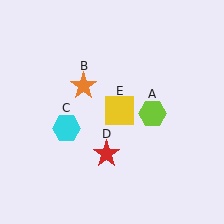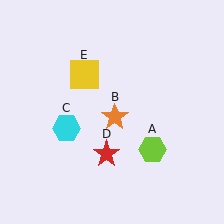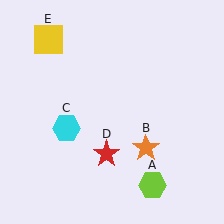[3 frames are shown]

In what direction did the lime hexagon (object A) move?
The lime hexagon (object A) moved down.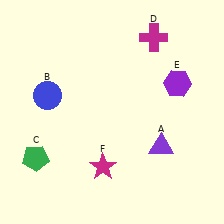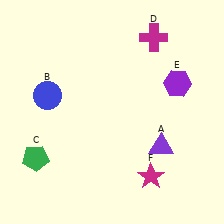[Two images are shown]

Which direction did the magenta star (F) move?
The magenta star (F) moved right.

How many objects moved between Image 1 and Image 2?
1 object moved between the two images.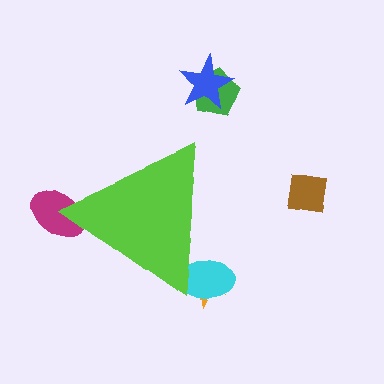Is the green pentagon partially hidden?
No, the green pentagon is fully visible.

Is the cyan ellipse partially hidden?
Yes, the cyan ellipse is partially hidden behind the lime triangle.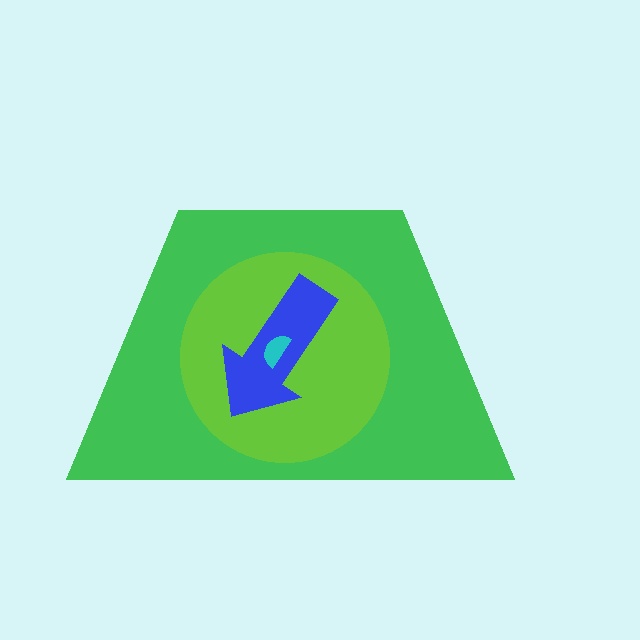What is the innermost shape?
The cyan semicircle.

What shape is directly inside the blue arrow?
The cyan semicircle.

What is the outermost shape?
The green trapezoid.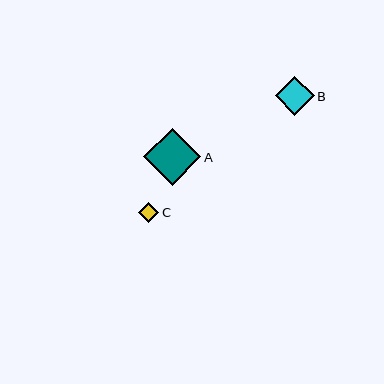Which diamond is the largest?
Diamond A is the largest with a size of approximately 58 pixels.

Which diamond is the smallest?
Diamond C is the smallest with a size of approximately 21 pixels.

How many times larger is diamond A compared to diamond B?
Diamond A is approximately 1.5 times the size of diamond B.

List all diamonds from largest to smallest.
From largest to smallest: A, B, C.